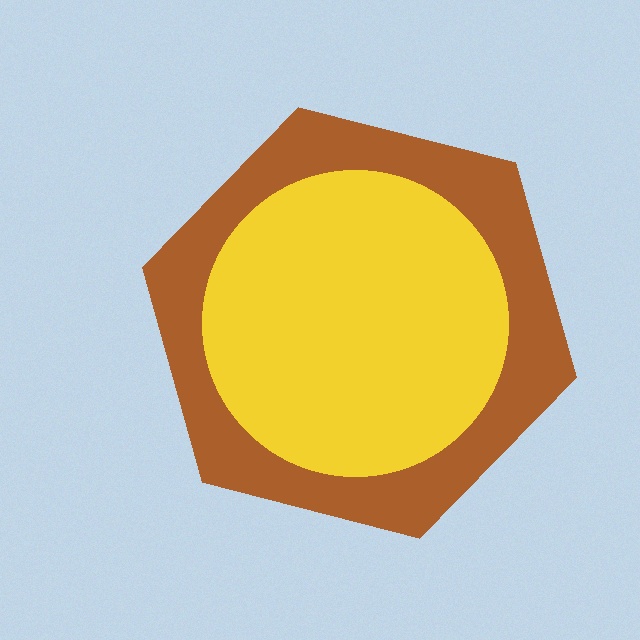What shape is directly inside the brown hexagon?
The yellow circle.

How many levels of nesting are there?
2.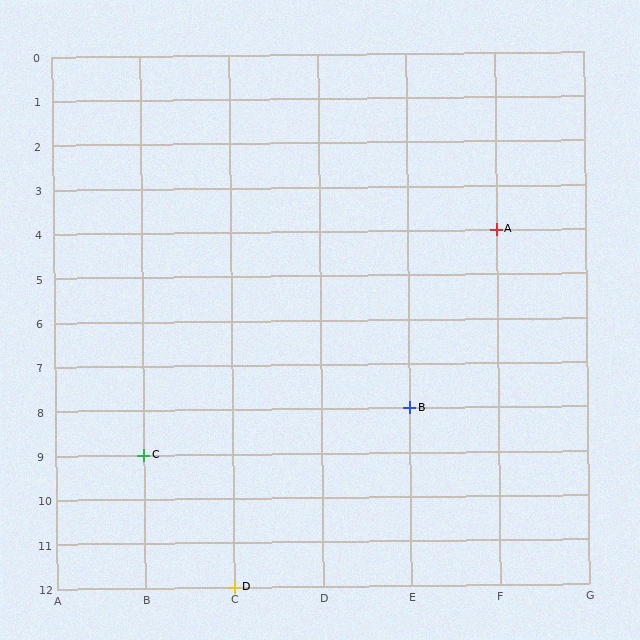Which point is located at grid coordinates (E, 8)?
Point B is at (E, 8).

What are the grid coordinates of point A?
Point A is at grid coordinates (F, 4).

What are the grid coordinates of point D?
Point D is at grid coordinates (C, 12).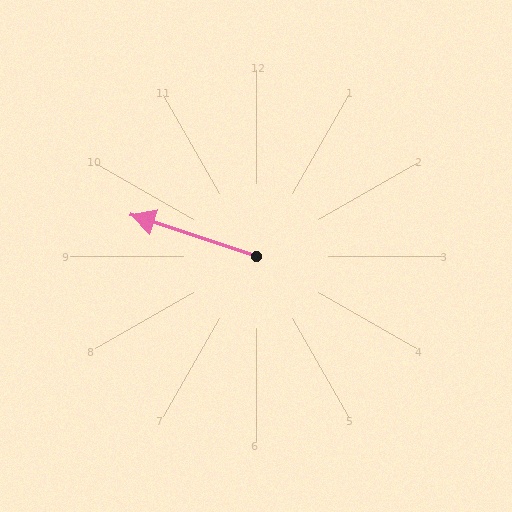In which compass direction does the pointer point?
West.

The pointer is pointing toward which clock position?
Roughly 10 o'clock.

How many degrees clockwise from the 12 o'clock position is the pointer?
Approximately 288 degrees.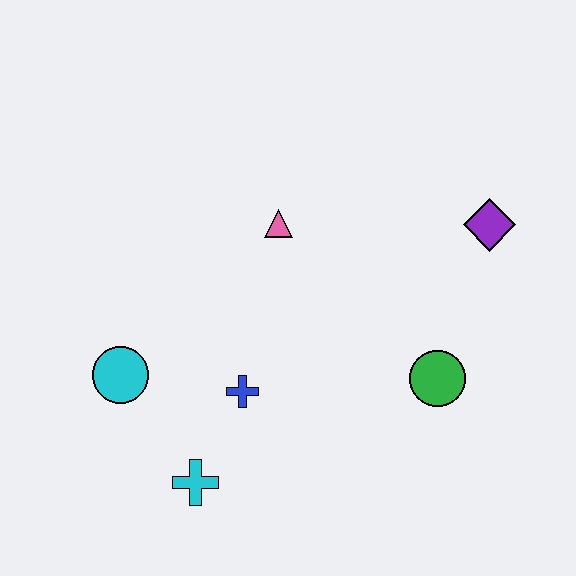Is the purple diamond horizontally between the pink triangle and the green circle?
No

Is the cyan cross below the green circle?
Yes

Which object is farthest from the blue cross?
The purple diamond is farthest from the blue cross.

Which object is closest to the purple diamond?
The green circle is closest to the purple diamond.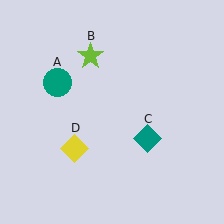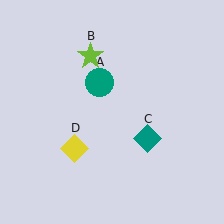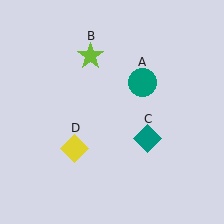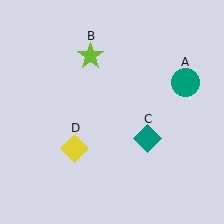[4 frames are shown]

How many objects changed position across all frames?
1 object changed position: teal circle (object A).